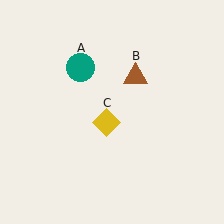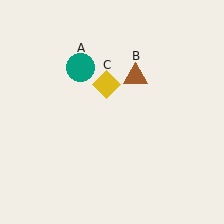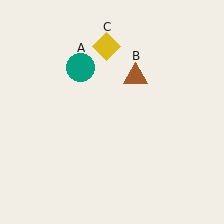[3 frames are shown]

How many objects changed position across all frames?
1 object changed position: yellow diamond (object C).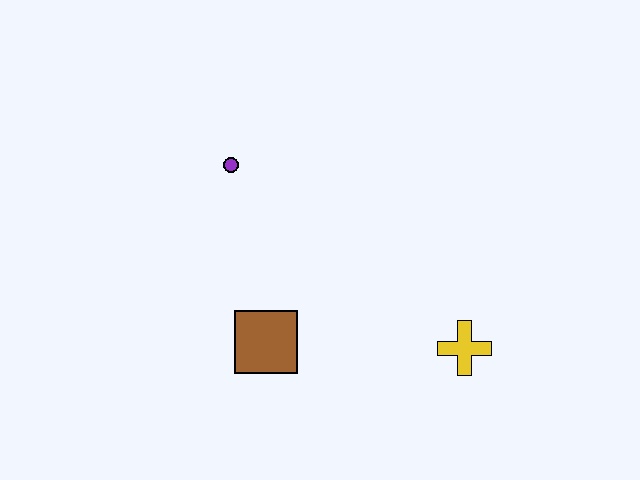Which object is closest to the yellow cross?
The brown square is closest to the yellow cross.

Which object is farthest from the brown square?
The yellow cross is farthest from the brown square.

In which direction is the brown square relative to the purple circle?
The brown square is below the purple circle.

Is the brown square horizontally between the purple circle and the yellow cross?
Yes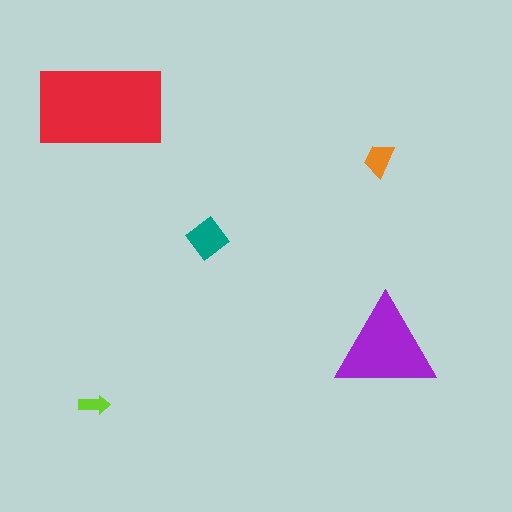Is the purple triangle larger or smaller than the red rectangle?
Smaller.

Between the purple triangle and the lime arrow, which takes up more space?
The purple triangle.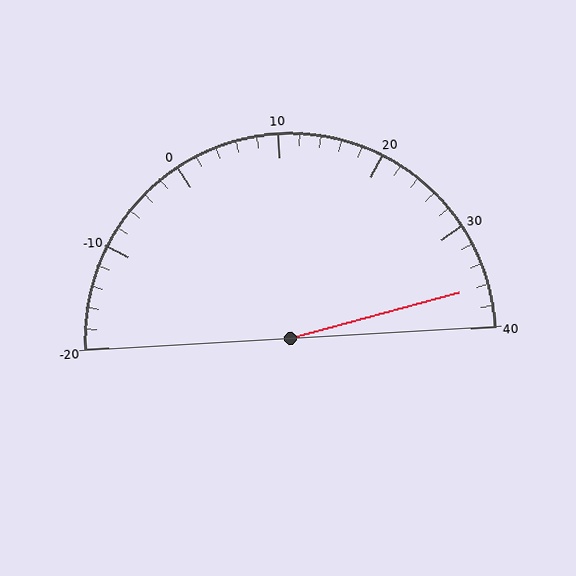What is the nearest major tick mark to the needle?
The nearest major tick mark is 40.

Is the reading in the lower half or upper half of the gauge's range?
The reading is in the upper half of the range (-20 to 40).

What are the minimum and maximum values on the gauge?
The gauge ranges from -20 to 40.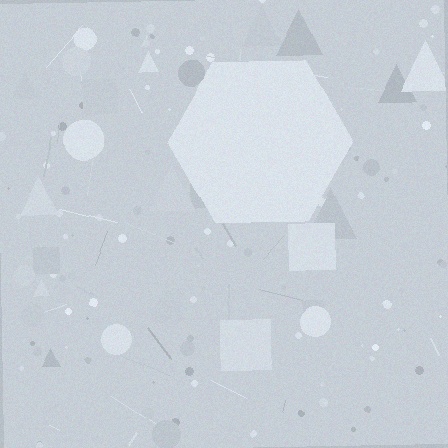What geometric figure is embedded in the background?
A hexagon is embedded in the background.